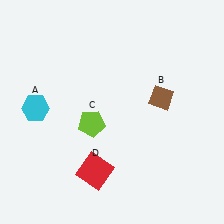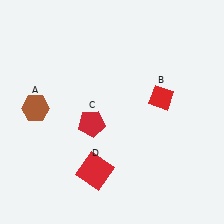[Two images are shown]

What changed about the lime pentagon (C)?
In Image 1, C is lime. In Image 2, it changed to red.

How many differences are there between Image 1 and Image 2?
There are 3 differences between the two images.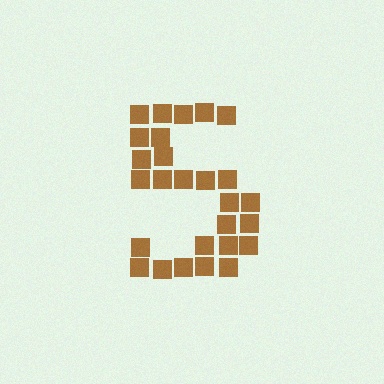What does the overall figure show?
The overall figure shows the digit 5.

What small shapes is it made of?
It is made of small squares.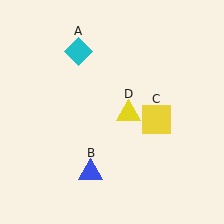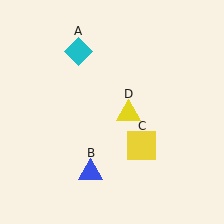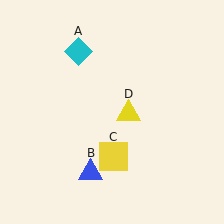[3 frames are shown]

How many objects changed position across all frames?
1 object changed position: yellow square (object C).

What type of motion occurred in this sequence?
The yellow square (object C) rotated clockwise around the center of the scene.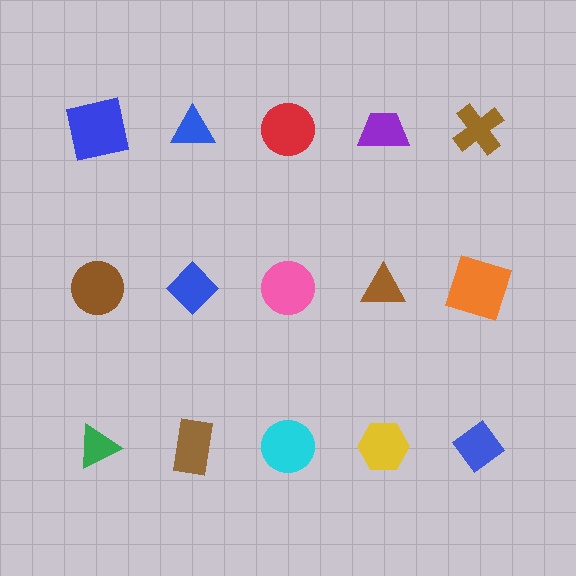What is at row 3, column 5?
A blue diamond.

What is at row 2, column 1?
A brown circle.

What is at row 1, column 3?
A red circle.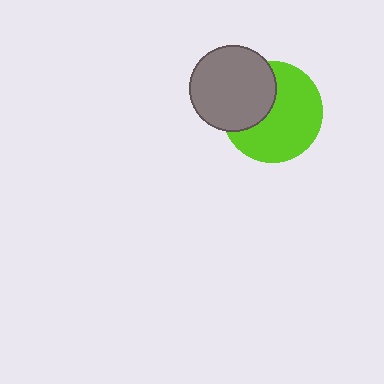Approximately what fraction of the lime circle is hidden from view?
Roughly 35% of the lime circle is hidden behind the gray circle.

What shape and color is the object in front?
The object in front is a gray circle.